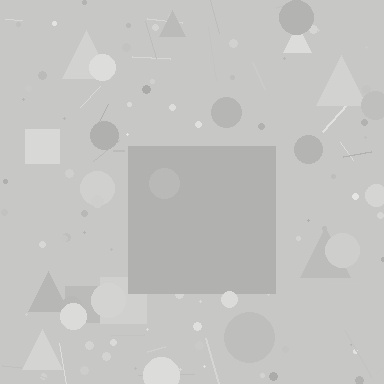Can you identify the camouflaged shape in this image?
The camouflaged shape is a square.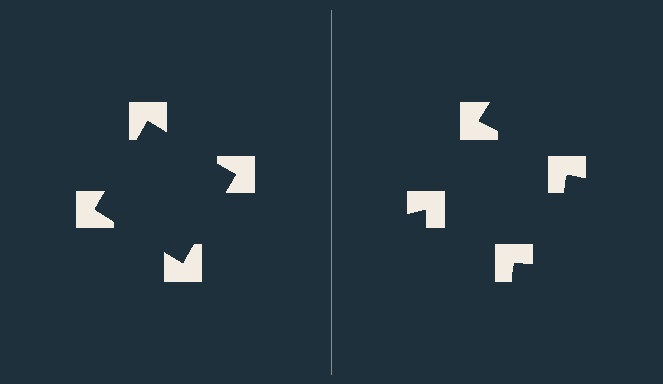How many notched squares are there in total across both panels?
8 — 4 on each side.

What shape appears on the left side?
An illusory square.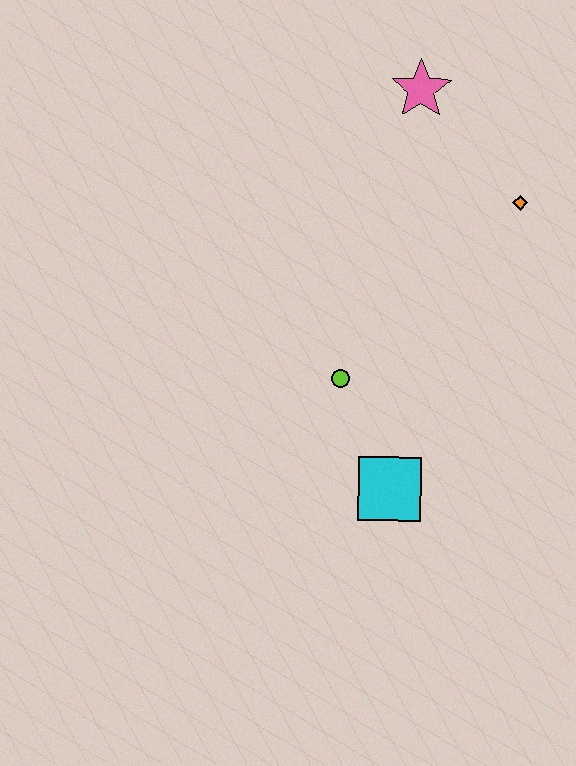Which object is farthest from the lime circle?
The pink star is farthest from the lime circle.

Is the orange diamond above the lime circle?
Yes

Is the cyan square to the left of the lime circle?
No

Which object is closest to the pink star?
The orange diamond is closest to the pink star.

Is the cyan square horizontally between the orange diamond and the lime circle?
Yes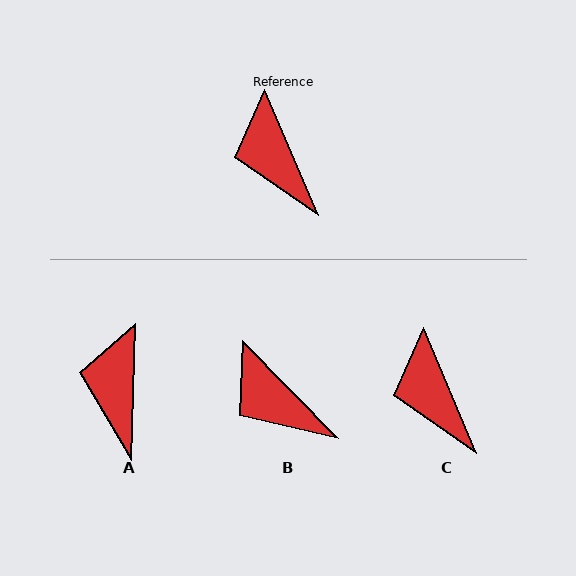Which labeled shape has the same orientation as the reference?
C.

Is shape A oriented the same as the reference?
No, it is off by about 25 degrees.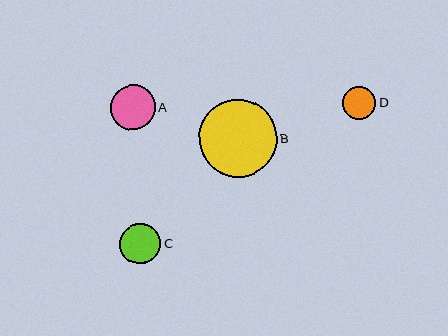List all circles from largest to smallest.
From largest to smallest: B, A, C, D.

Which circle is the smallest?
Circle D is the smallest with a size of approximately 34 pixels.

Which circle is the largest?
Circle B is the largest with a size of approximately 78 pixels.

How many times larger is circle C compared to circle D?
Circle C is approximately 1.2 times the size of circle D.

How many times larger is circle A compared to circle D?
Circle A is approximately 1.3 times the size of circle D.